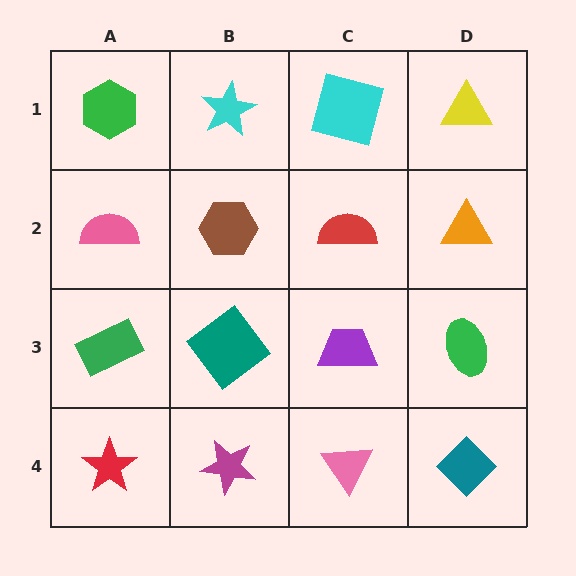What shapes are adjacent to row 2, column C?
A cyan square (row 1, column C), a purple trapezoid (row 3, column C), a brown hexagon (row 2, column B), an orange triangle (row 2, column D).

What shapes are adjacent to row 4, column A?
A green rectangle (row 3, column A), a magenta star (row 4, column B).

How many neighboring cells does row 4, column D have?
2.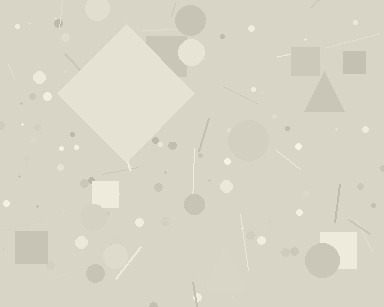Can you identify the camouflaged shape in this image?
The camouflaged shape is a diamond.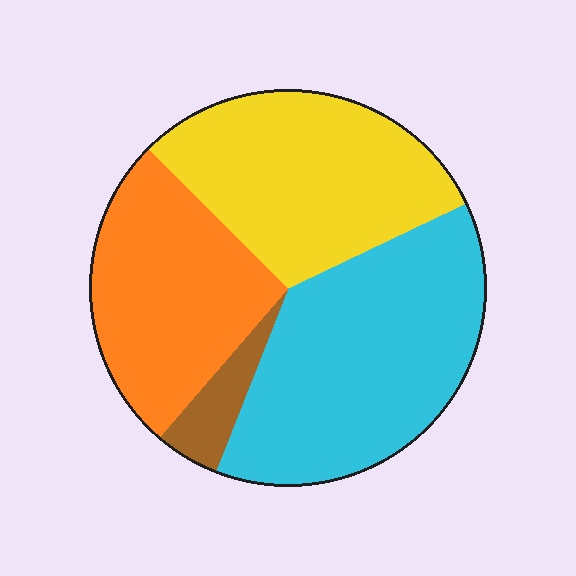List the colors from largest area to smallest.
From largest to smallest: cyan, yellow, orange, brown.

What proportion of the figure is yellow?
Yellow takes up about one third (1/3) of the figure.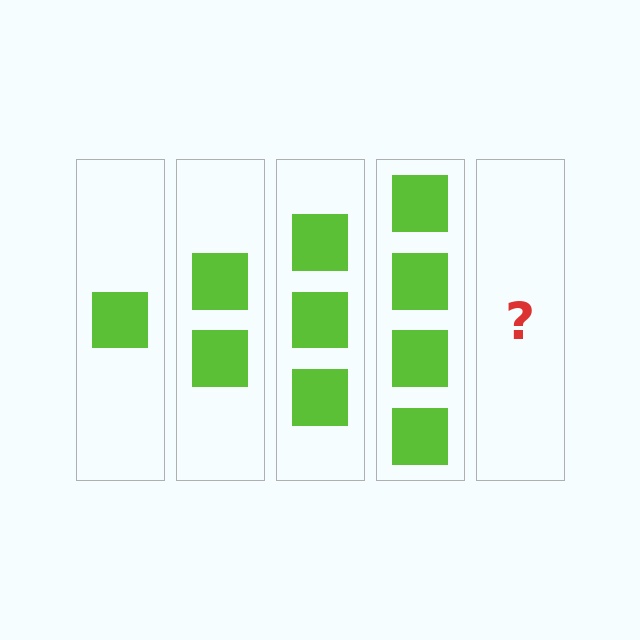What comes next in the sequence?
The next element should be 5 squares.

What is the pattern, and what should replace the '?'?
The pattern is that each step adds one more square. The '?' should be 5 squares.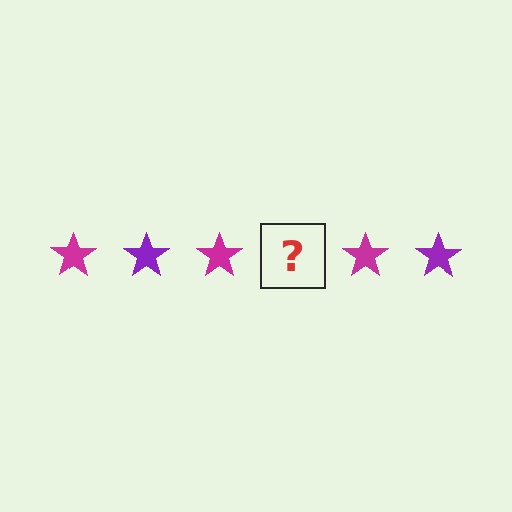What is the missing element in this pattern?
The missing element is a purple star.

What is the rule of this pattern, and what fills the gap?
The rule is that the pattern cycles through magenta, purple stars. The gap should be filled with a purple star.